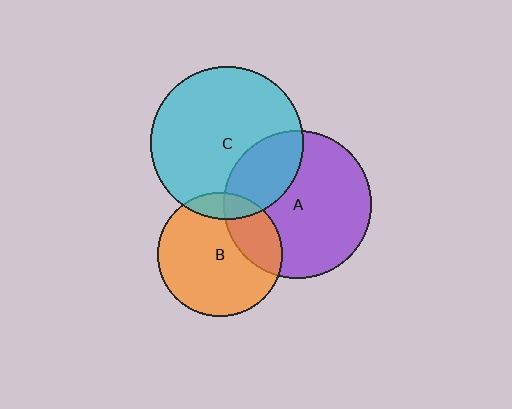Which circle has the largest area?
Circle C (cyan).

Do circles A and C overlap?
Yes.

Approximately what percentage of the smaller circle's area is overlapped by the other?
Approximately 25%.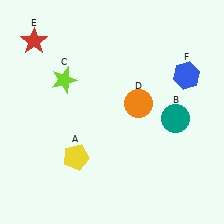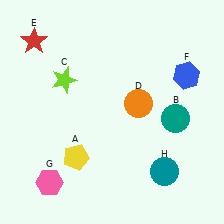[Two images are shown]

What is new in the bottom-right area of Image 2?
A teal circle (H) was added in the bottom-right area of Image 2.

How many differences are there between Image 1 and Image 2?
There are 2 differences between the two images.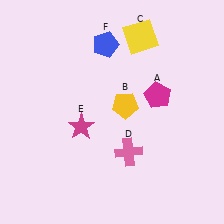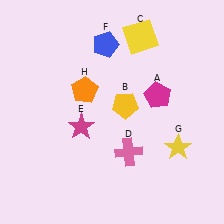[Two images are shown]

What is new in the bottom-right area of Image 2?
A yellow star (G) was added in the bottom-right area of Image 2.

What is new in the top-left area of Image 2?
An orange pentagon (H) was added in the top-left area of Image 2.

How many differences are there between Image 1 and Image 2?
There are 2 differences between the two images.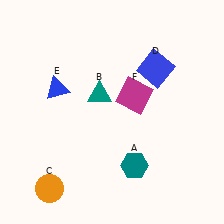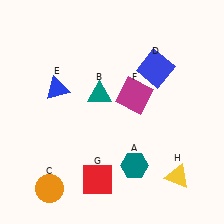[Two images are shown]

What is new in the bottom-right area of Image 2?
A yellow triangle (H) was added in the bottom-right area of Image 2.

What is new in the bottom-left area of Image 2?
A red square (G) was added in the bottom-left area of Image 2.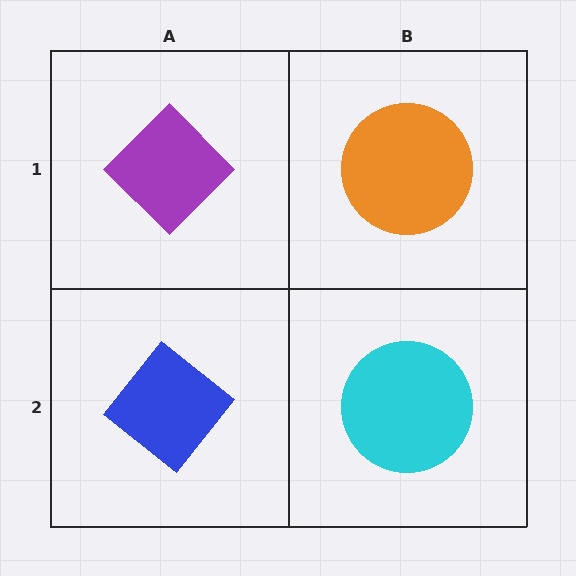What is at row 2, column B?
A cyan circle.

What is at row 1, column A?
A purple diamond.